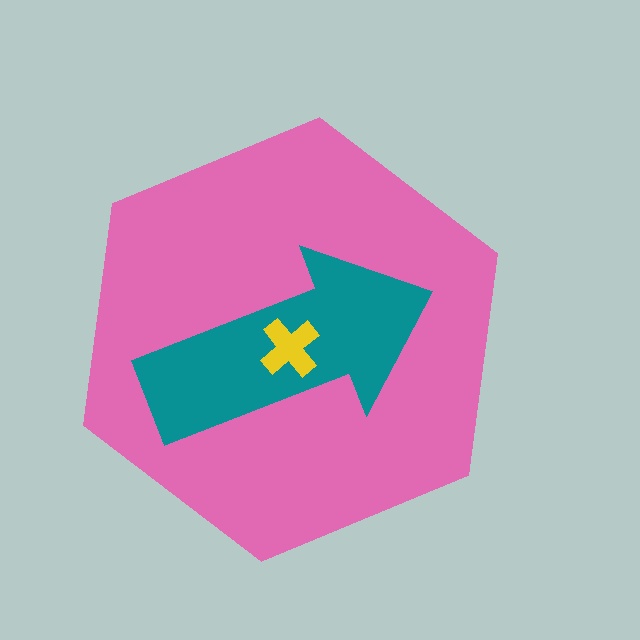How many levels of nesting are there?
3.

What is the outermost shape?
The pink hexagon.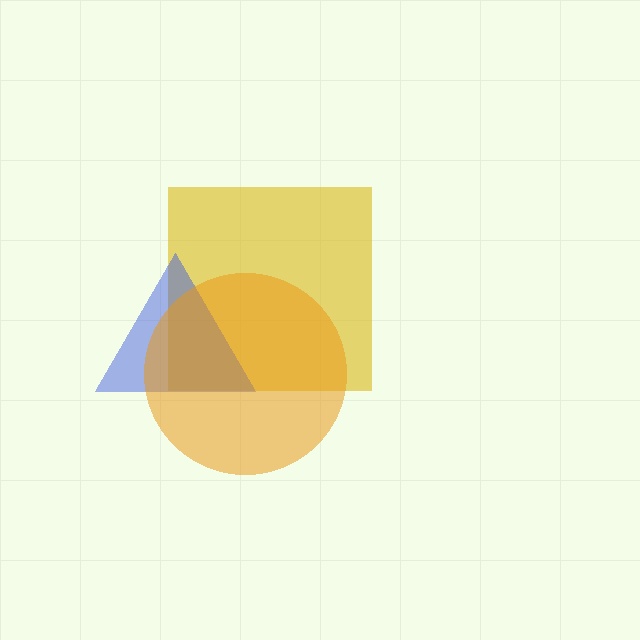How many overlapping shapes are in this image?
There are 3 overlapping shapes in the image.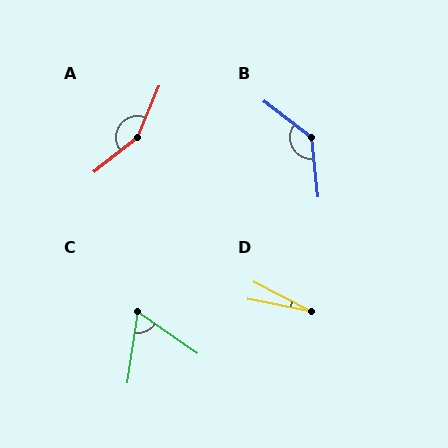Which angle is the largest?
A, at approximately 151 degrees.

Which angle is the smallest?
D, at approximately 16 degrees.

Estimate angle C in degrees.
Approximately 63 degrees.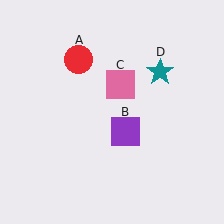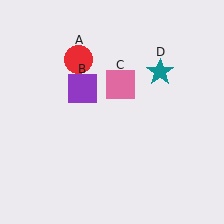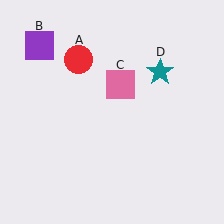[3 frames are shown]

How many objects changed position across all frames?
1 object changed position: purple square (object B).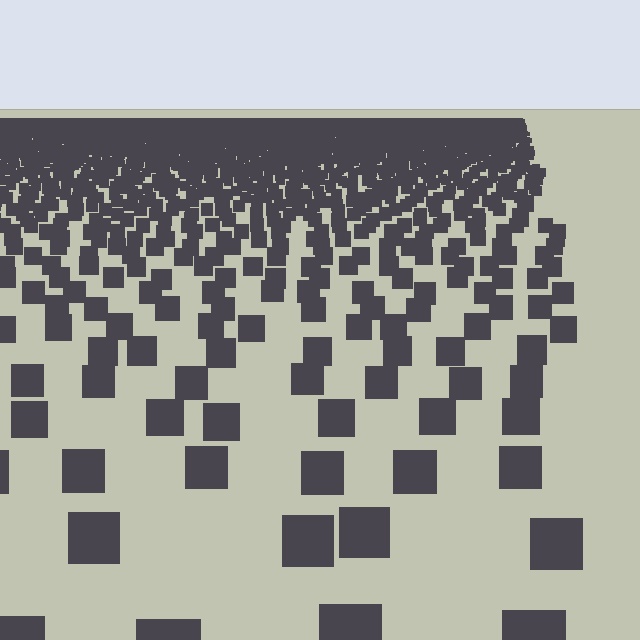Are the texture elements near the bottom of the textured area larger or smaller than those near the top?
Larger. Near the bottom, elements are closer to the viewer and appear at a bigger on-screen size.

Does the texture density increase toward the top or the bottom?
Density increases toward the top.